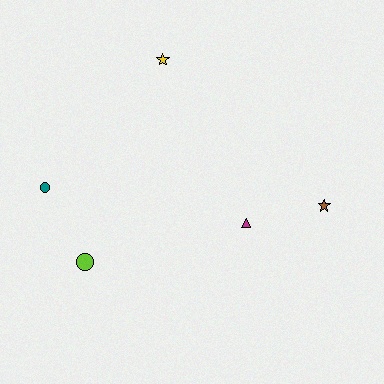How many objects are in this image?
There are 5 objects.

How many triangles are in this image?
There is 1 triangle.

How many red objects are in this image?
There are no red objects.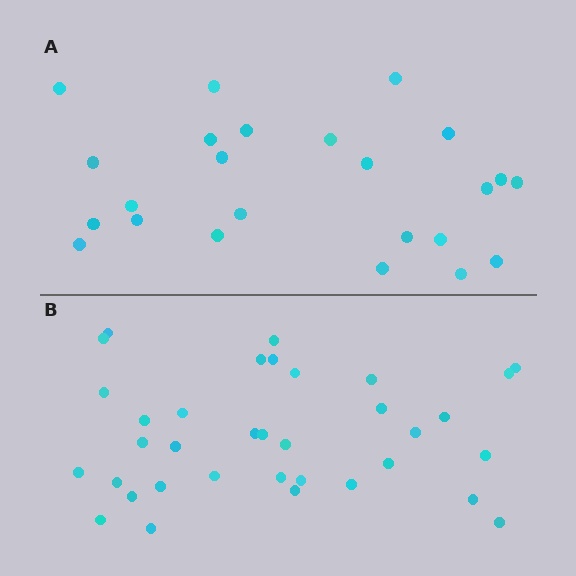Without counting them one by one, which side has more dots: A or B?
Region B (the bottom region) has more dots.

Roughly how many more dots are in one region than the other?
Region B has roughly 12 or so more dots than region A.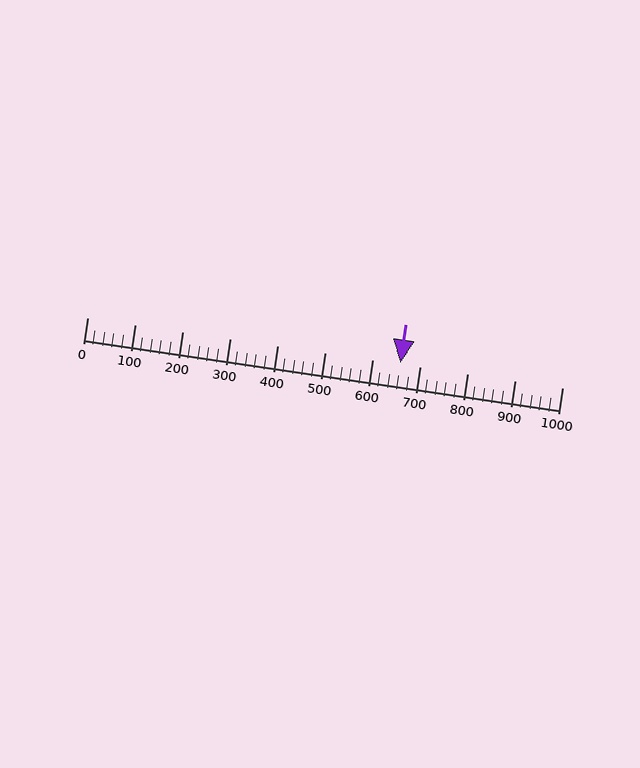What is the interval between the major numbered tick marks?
The major tick marks are spaced 100 units apart.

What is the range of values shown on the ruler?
The ruler shows values from 0 to 1000.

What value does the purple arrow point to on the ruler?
The purple arrow points to approximately 660.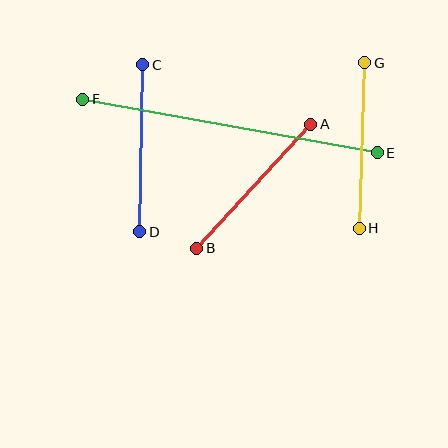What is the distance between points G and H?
The distance is approximately 166 pixels.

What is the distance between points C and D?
The distance is approximately 167 pixels.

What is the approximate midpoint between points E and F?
The midpoint is at approximately (230, 126) pixels.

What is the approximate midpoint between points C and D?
The midpoint is at approximately (141, 148) pixels.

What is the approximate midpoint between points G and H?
The midpoint is at approximately (362, 145) pixels.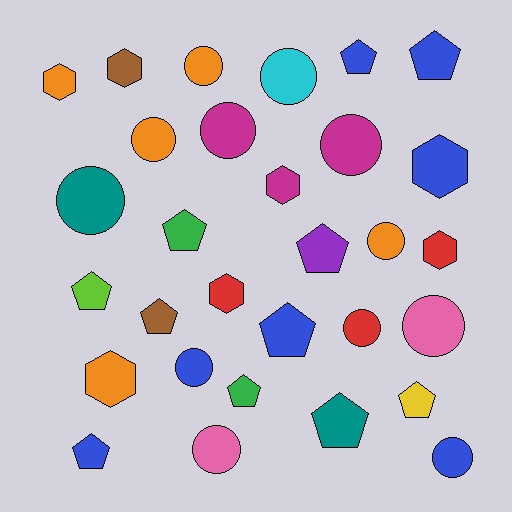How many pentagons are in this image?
There are 11 pentagons.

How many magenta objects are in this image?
There are 3 magenta objects.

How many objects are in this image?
There are 30 objects.